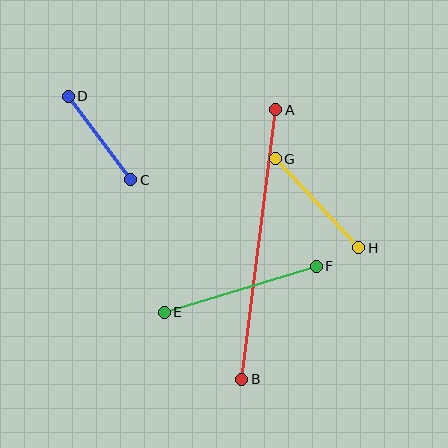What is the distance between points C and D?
The distance is approximately 105 pixels.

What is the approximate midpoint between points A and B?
The midpoint is at approximately (259, 244) pixels.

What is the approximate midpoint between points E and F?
The midpoint is at approximately (240, 289) pixels.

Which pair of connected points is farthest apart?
Points A and B are farthest apart.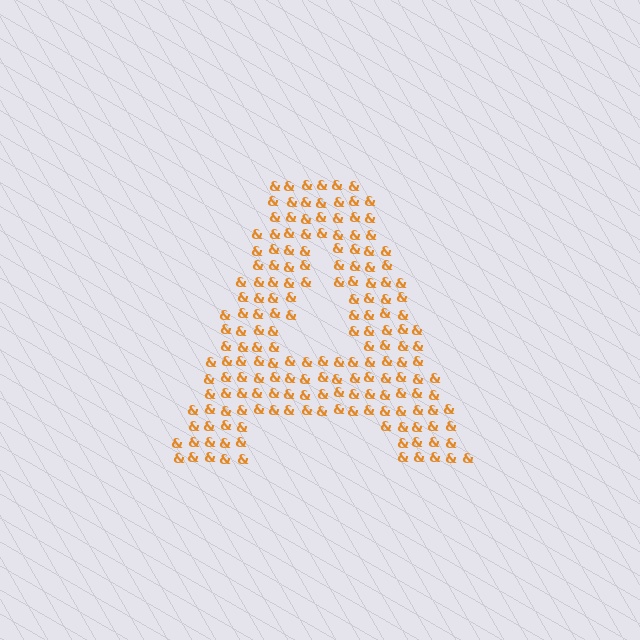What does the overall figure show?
The overall figure shows the letter A.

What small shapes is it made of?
It is made of small ampersands.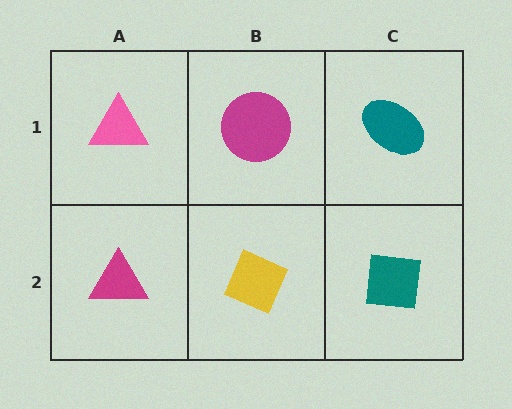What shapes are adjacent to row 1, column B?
A yellow diamond (row 2, column B), a pink triangle (row 1, column A), a teal ellipse (row 1, column C).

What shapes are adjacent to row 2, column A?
A pink triangle (row 1, column A), a yellow diamond (row 2, column B).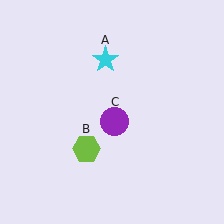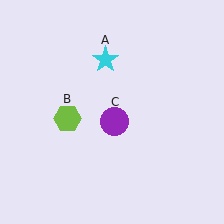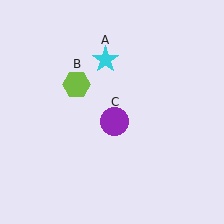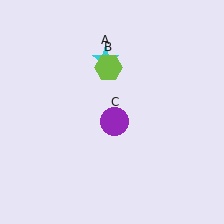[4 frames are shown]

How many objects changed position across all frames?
1 object changed position: lime hexagon (object B).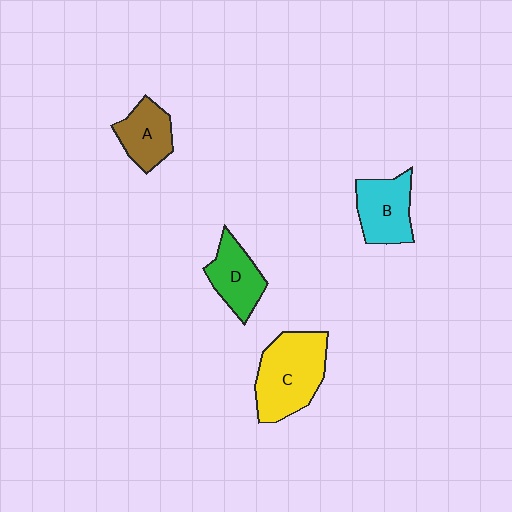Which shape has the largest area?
Shape C (yellow).